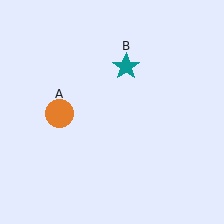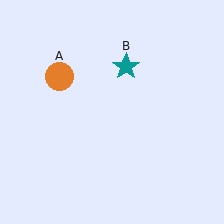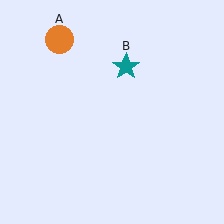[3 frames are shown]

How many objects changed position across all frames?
1 object changed position: orange circle (object A).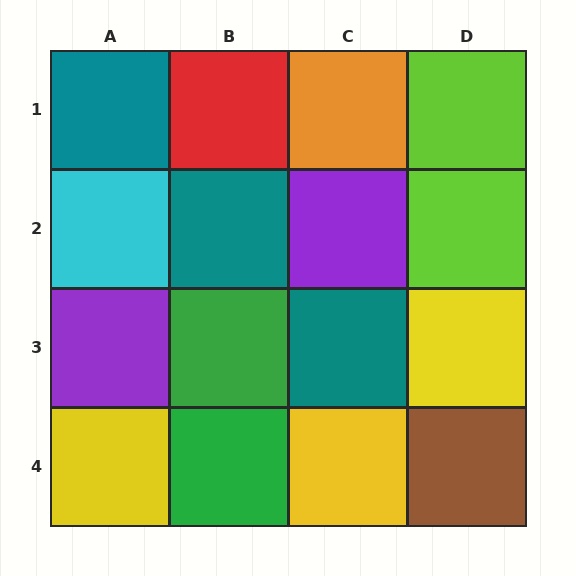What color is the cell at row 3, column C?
Teal.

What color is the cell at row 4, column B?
Green.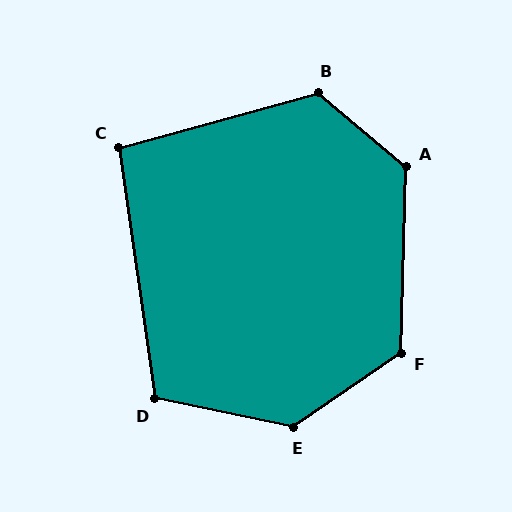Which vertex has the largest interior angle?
E, at approximately 134 degrees.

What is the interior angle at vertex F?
Approximately 126 degrees (obtuse).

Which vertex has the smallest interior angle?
C, at approximately 97 degrees.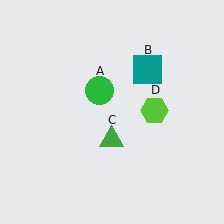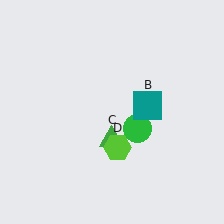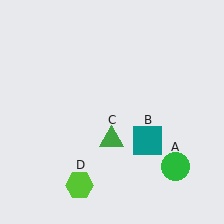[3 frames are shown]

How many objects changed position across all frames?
3 objects changed position: green circle (object A), teal square (object B), lime hexagon (object D).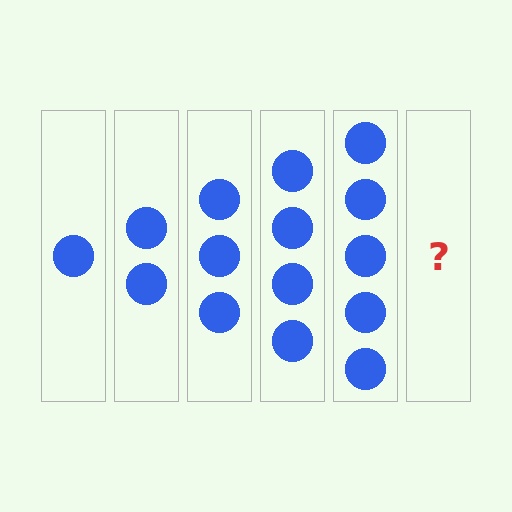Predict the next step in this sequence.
The next step is 6 circles.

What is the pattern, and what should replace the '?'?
The pattern is that each step adds one more circle. The '?' should be 6 circles.